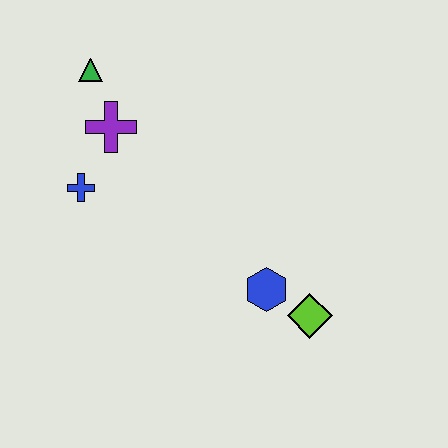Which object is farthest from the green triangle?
The lime diamond is farthest from the green triangle.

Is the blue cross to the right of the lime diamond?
No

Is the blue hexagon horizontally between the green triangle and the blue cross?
No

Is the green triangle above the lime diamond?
Yes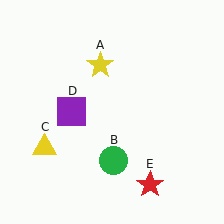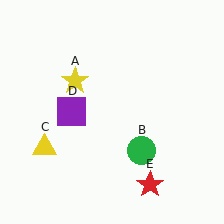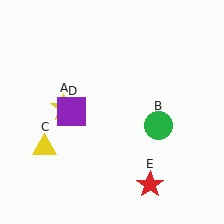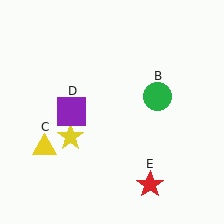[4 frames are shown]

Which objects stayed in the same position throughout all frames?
Yellow triangle (object C) and purple square (object D) and red star (object E) remained stationary.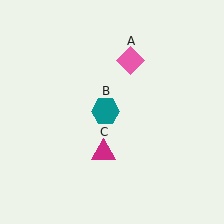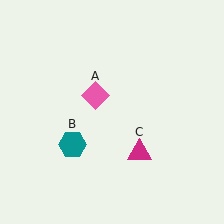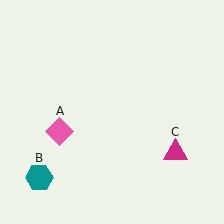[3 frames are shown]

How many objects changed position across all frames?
3 objects changed position: pink diamond (object A), teal hexagon (object B), magenta triangle (object C).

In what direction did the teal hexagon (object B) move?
The teal hexagon (object B) moved down and to the left.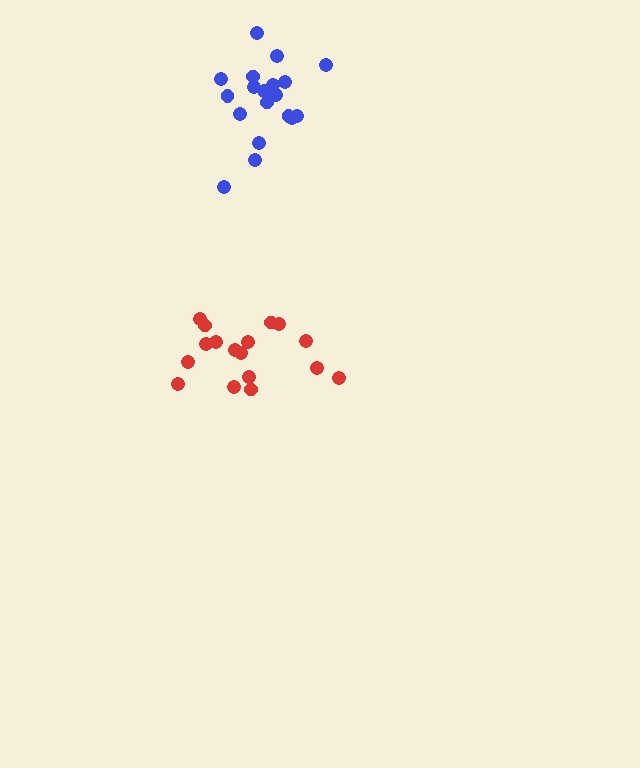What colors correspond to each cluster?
The clusters are colored: red, blue.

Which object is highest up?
The blue cluster is topmost.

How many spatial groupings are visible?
There are 2 spatial groupings.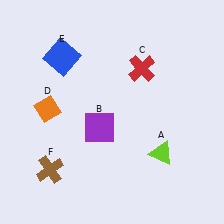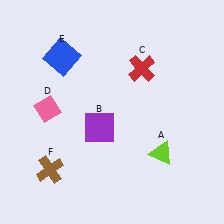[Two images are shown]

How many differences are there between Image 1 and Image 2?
There is 1 difference between the two images.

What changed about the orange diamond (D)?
In Image 1, D is orange. In Image 2, it changed to pink.